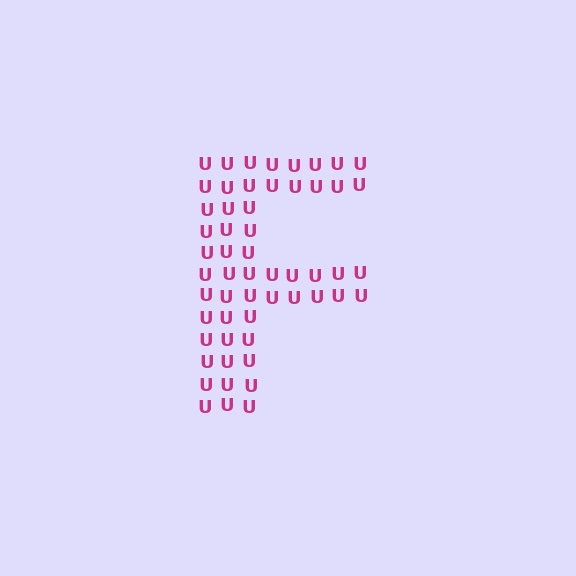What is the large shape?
The large shape is the letter F.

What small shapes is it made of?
It is made of small letter U's.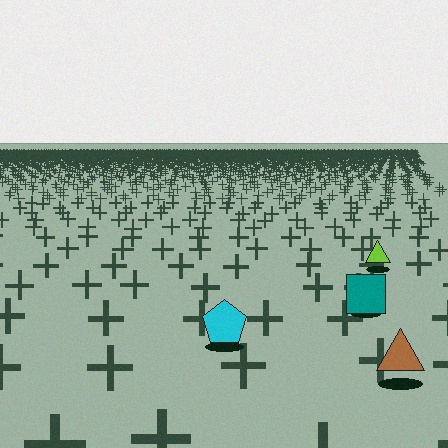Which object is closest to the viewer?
The brown triangle is closest. The texture marks near it are larger and more spread out.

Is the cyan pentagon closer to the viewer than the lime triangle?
Yes. The cyan pentagon is closer — you can tell from the texture gradient: the ground texture is coarser near it.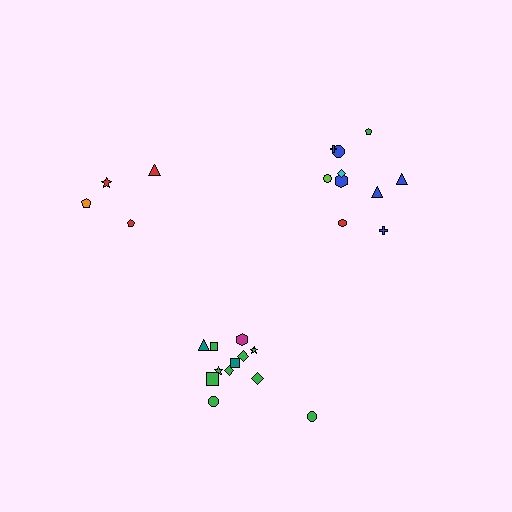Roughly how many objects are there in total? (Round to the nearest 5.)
Roughly 25 objects in total.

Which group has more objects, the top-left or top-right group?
The top-right group.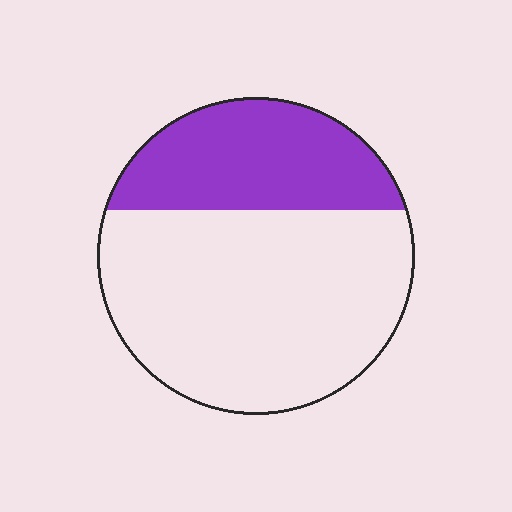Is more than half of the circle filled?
No.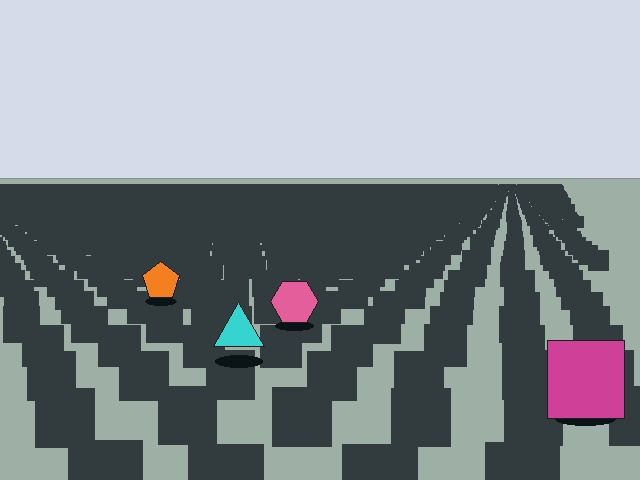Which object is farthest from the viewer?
The orange pentagon is farthest from the viewer. It appears smaller and the ground texture around it is denser.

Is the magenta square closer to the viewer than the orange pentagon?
Yes. The magenta square is closer — you can tell from the texture gradient: the ground texture is coarser near it.